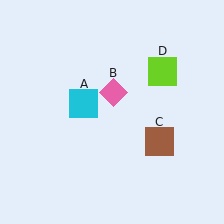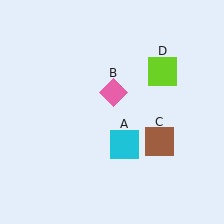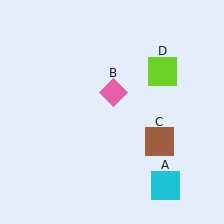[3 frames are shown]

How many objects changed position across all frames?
1 object changed position: cyan square (object A).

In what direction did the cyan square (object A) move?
The cyan square (object A) moved down and to the right.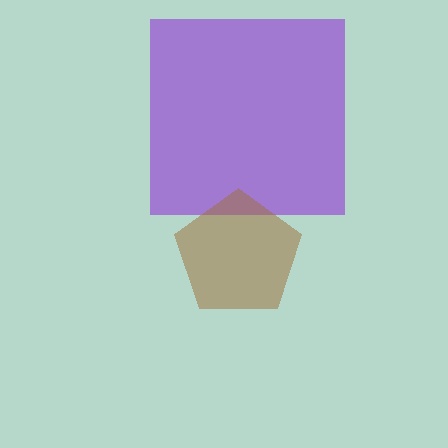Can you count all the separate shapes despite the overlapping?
Yes, there are 2 separate shapes.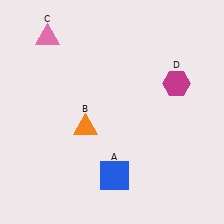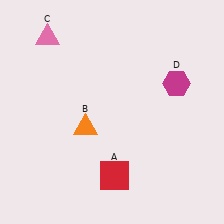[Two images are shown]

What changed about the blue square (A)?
In Image 1, A is blue. In Image 2, it changed to red.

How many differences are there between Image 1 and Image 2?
There is 1 difference between the two images.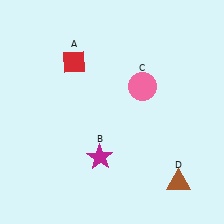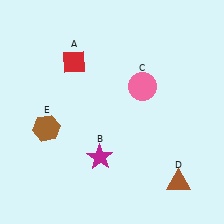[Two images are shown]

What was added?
A brown hexagon (E) was added in Image 2.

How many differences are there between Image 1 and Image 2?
There is 1 difference between the two images.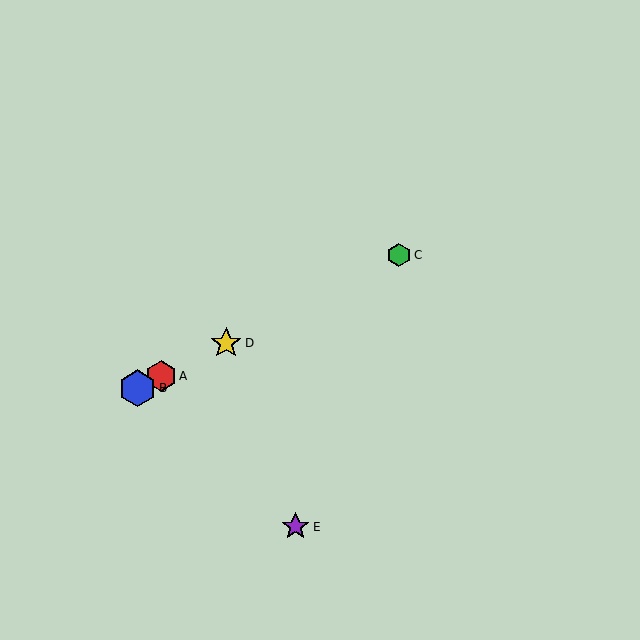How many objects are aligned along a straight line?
4 objects (A, B, C, D) are aligned along a straight line.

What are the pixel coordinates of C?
Object C is at (399, 255).